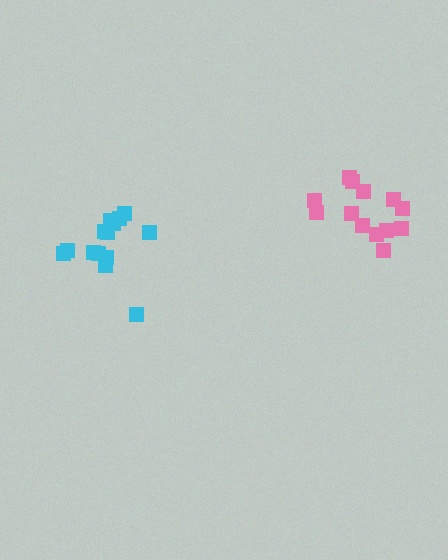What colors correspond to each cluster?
The clusters are colored: pink, cyan.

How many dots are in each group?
Group 1: 13 dots, Group 2: 14 dots (27 total).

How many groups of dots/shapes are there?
There are 2 groups.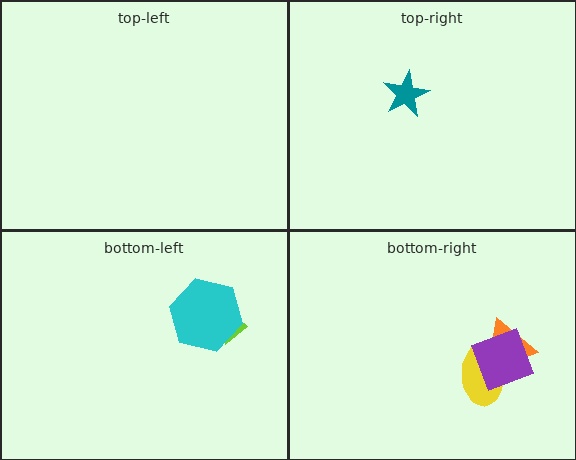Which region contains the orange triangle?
The bottom-right region.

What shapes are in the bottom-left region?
The lime arrow, the cyan hexagon.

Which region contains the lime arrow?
The bottom-left region.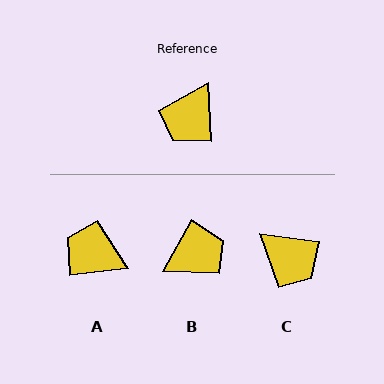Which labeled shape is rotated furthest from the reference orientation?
B, about 149 degrees away.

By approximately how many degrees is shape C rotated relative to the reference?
Approximately 80 degrees counter-clockwise.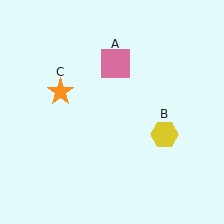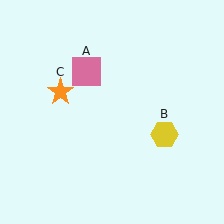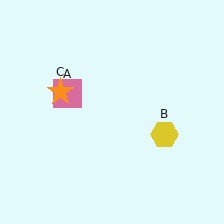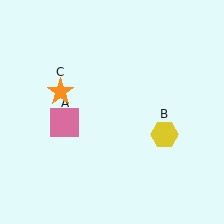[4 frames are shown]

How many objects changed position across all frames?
1 object changed position: pink square (object A).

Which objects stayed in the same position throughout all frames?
Yellow hexagon (object B) and orange star (object C) remained stationary.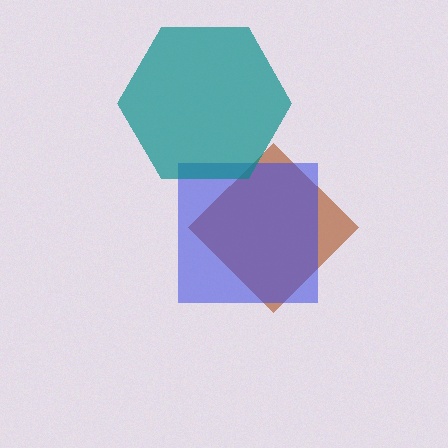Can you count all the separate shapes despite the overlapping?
Yes, there are 3 separate shapes.